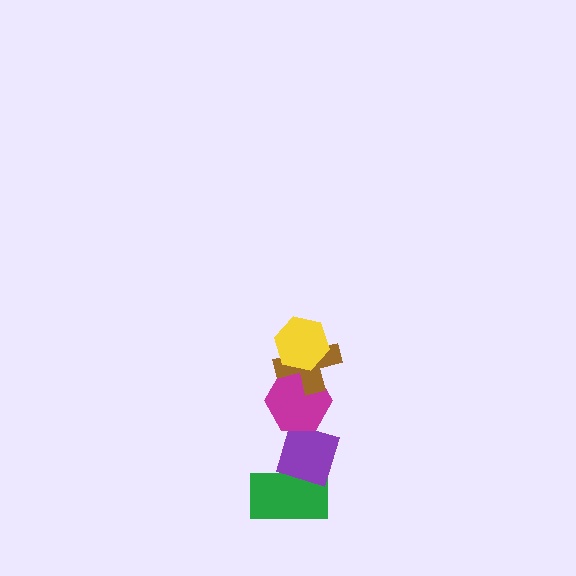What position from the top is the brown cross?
The brown cross is 2nd from the top.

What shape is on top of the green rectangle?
The purple diamond is on top of the green rectangle.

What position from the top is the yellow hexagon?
The yellow hexagon is 1st from the top.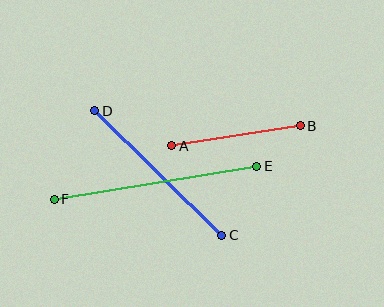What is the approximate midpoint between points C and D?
The midpoint is at approximately (158, 173) pixels.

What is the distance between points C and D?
The distance is approximately 178 pixels.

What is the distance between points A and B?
The distance is approximately 130 pixels.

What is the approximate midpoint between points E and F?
The midpoint is at approximately (156, 183) pixels.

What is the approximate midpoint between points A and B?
The midpoint is at approximately (236, 136) pixels.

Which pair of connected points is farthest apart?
Points E and F are farthest apart.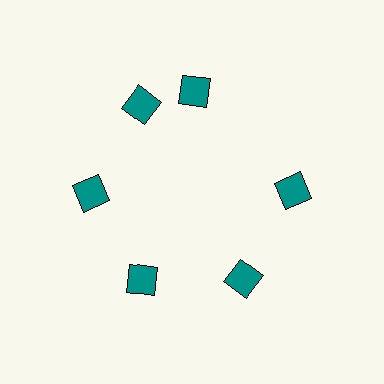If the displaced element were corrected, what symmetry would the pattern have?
It would have 6-fold rotational symmetry — the pattern would map onto itself every 60 degrees.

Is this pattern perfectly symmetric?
No. The 6 teal diamonds are arranged in a ring, but one element near the 1 o'clock position is rotated out of alignment along the ring, breaking the 6-fold rotational symmetry.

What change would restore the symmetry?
The symmetry would be restored by rotating it back into even spacing with its neighbors so that all 6 diamonds sit at equal angles and equal distance from the center.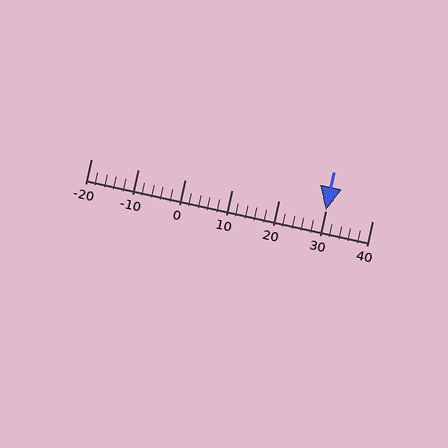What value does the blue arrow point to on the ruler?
The blue arrow points to approximately 30.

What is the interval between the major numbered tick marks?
The major tick marks are spaced 10 units apart.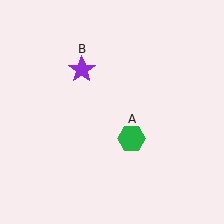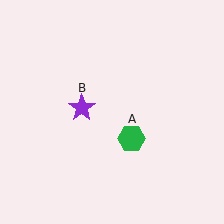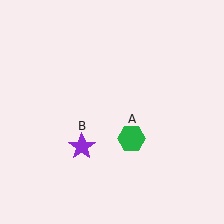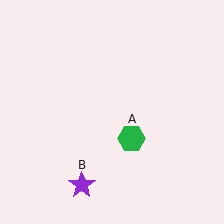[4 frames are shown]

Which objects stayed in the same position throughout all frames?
Green hexagon (object A) remained stationary.